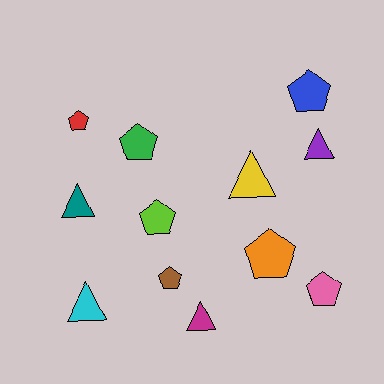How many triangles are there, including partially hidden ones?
There are 5 triangles.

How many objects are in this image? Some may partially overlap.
There are 12 objects.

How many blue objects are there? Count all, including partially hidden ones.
There is 1 blue object.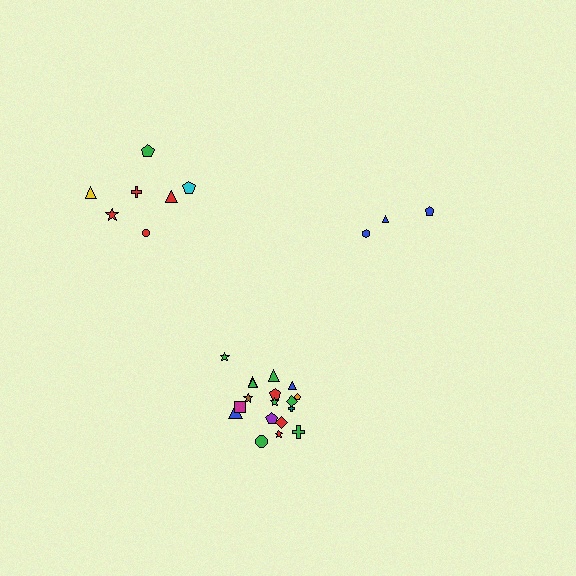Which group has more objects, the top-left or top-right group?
The top-left group.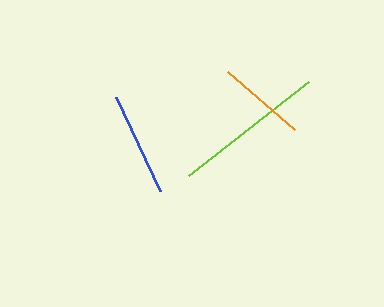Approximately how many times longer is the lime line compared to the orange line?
The lime line is approximately 1.7 times the length of the orange line.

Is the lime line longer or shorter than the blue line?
The lime line is longer than the blue line.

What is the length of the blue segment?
The blue segment is approximately 104 pixels long.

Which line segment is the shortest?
The orange line is the shortest at approximately 88 pixels.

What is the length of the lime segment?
The lime segment is approximately 152 pixels long.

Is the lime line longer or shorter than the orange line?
The lime line is longer than the orange line.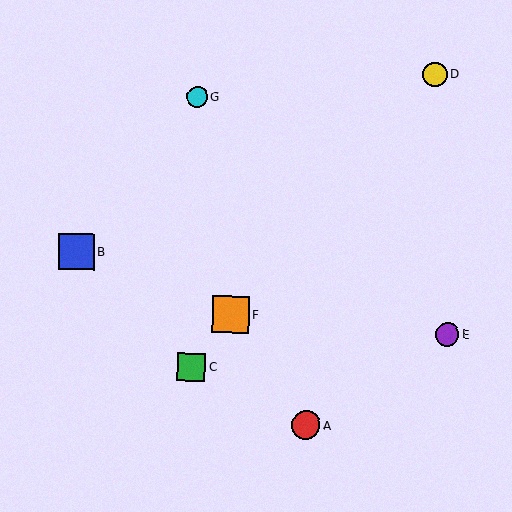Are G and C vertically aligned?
Yes, both are at x≈197.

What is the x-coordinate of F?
Object F is at x≈231.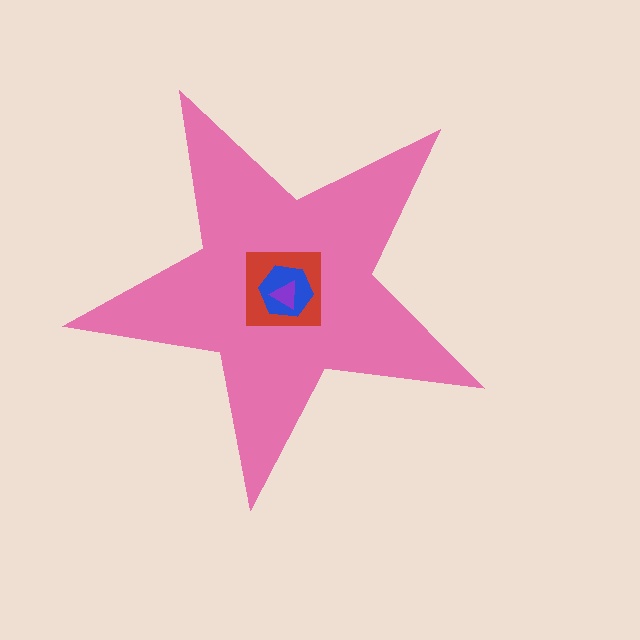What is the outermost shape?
The pink star.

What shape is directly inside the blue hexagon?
The purple triangle.